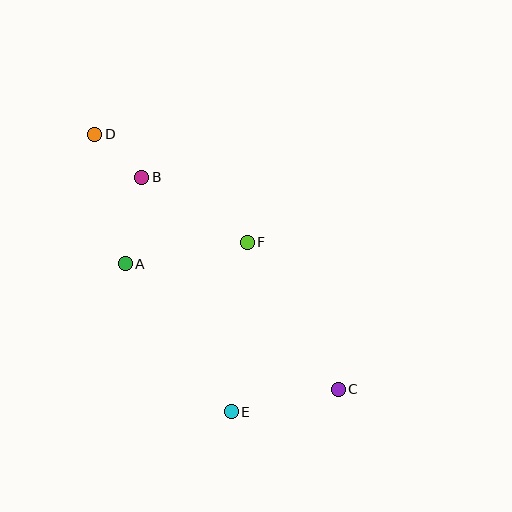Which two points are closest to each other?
Points B and D are closest to each other.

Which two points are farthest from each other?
Points C and D are farthest from each other.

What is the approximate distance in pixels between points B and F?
The distance between B and F is approximately 124 pixels.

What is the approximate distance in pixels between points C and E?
The distance between C and E is approximately 109 pixels.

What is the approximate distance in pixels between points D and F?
The distance between D and F is approximately 187 pixels.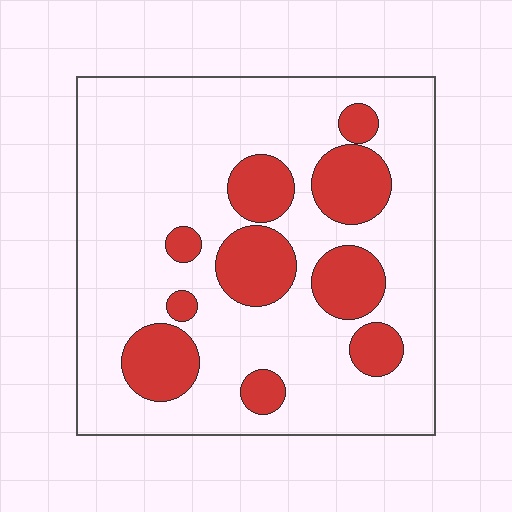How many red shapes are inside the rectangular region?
10.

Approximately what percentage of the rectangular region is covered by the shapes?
Approximately 25%.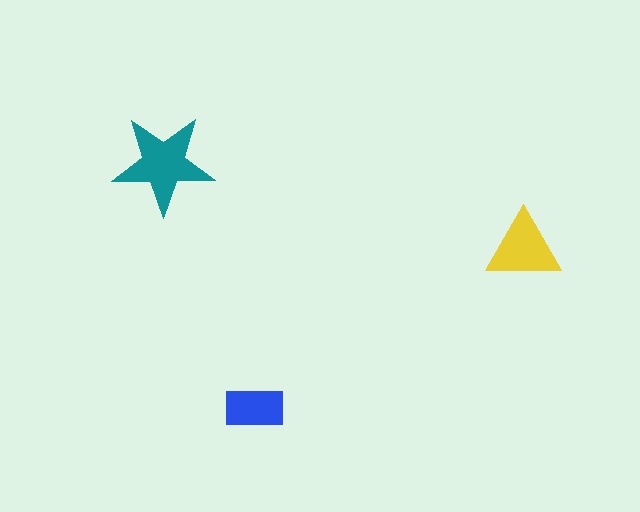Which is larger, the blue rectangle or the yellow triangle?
The yellow triangle.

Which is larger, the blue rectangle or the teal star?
The teal star.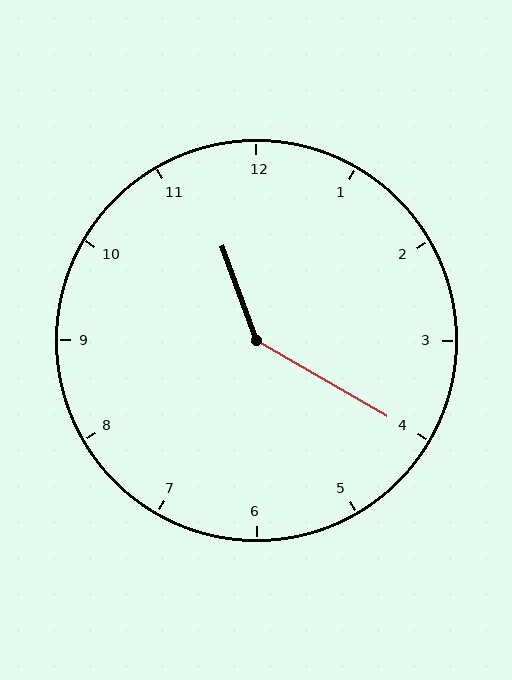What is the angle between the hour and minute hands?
Approximately 140 degrees.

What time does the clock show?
11:20.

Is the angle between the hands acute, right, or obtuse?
It is obtuse.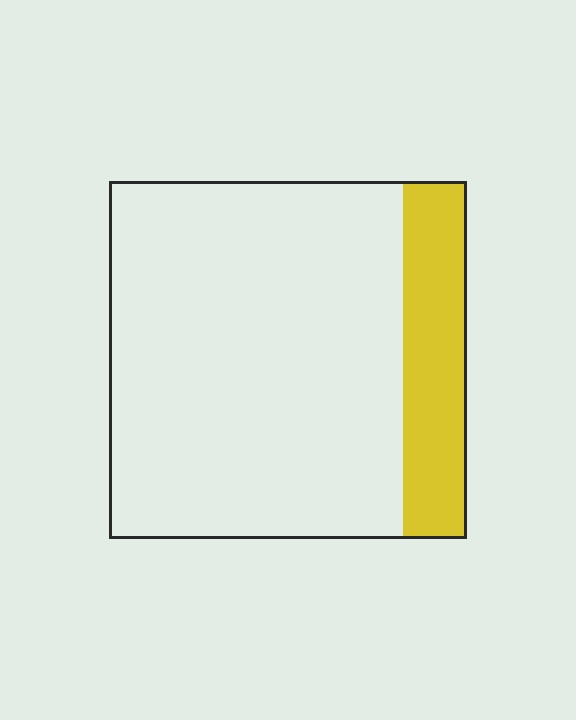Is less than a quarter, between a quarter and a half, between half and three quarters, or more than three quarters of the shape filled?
Less than a quarter.